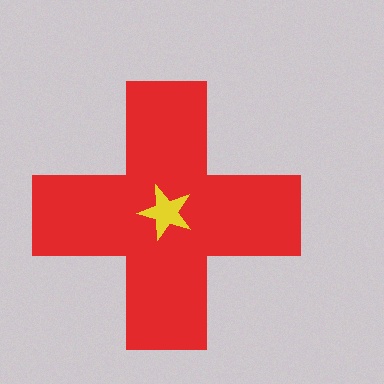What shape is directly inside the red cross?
The yellow star.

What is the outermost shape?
The red cross.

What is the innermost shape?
The yellow star.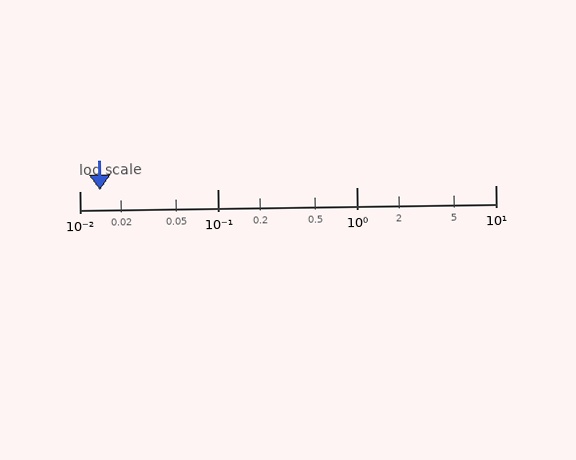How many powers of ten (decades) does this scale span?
The scale spans 3 decades, from 0.01 to 10.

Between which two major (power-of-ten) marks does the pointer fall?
The pointer is between 0.01 and 0.1.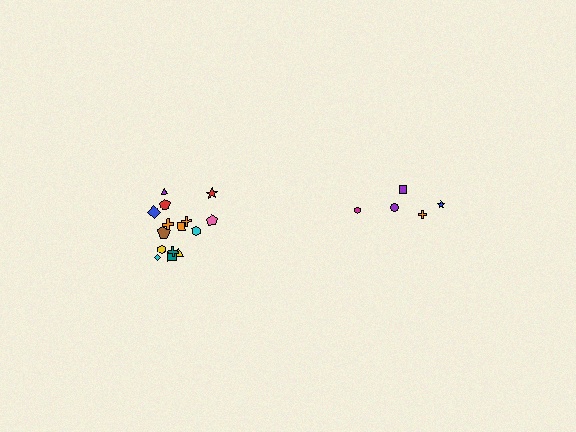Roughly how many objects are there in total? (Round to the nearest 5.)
Roughly 20 objects in total.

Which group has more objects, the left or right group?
The left group.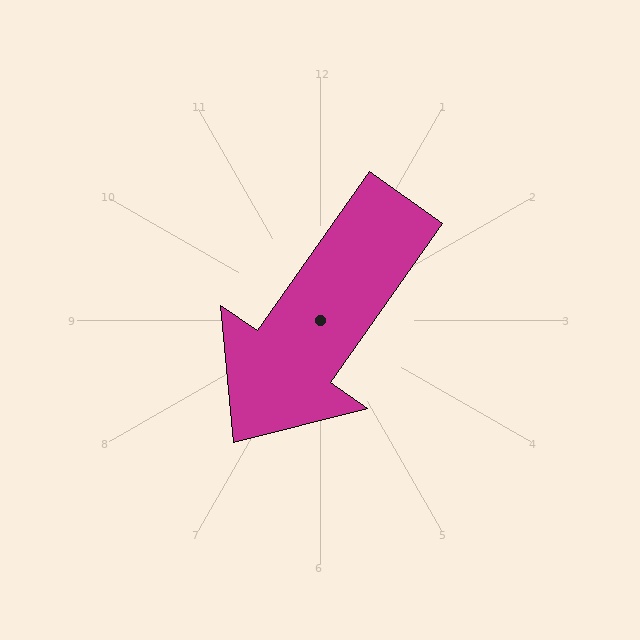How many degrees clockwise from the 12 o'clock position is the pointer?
Approximately 215 degrees.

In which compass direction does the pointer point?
Southwest.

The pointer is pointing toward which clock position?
Roughly 7 o'clock.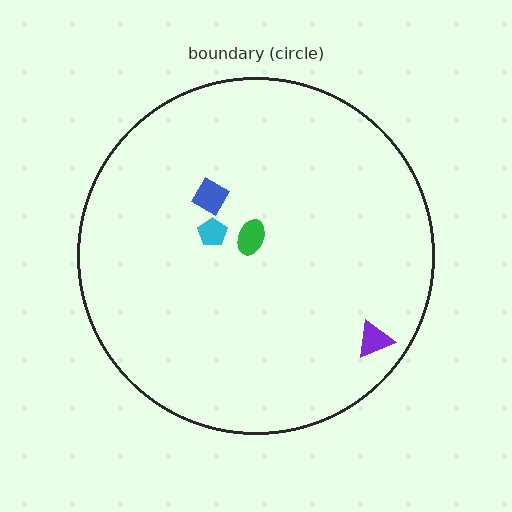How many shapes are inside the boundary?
4 inside, 0 outside.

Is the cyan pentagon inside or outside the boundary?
Inside.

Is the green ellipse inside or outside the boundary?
Inside.